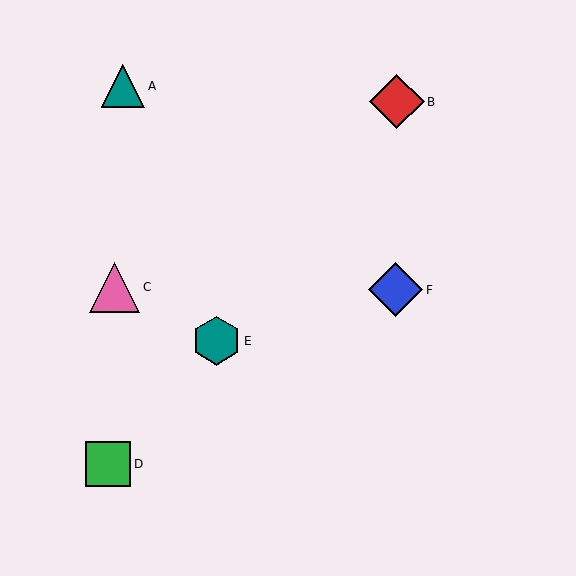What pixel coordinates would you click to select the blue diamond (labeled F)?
Click at (396, 290) to select the blue diamond F.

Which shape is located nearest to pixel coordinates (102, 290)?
The pink triangle (labeled C) at (114, 287) is nearest to that location.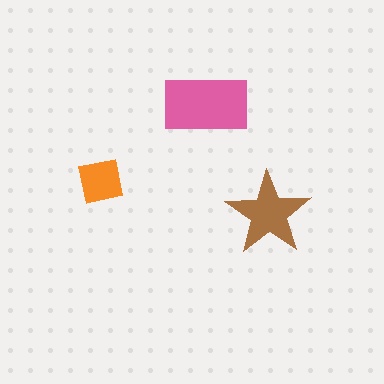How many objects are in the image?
There are 3 objects in the image.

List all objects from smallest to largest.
The orange square, the brown star, the pink rectangle.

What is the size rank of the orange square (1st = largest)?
3rd.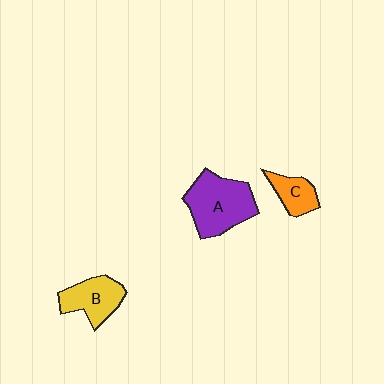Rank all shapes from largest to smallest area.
From largest to smallest: A (purple), B (yellow), C (orange).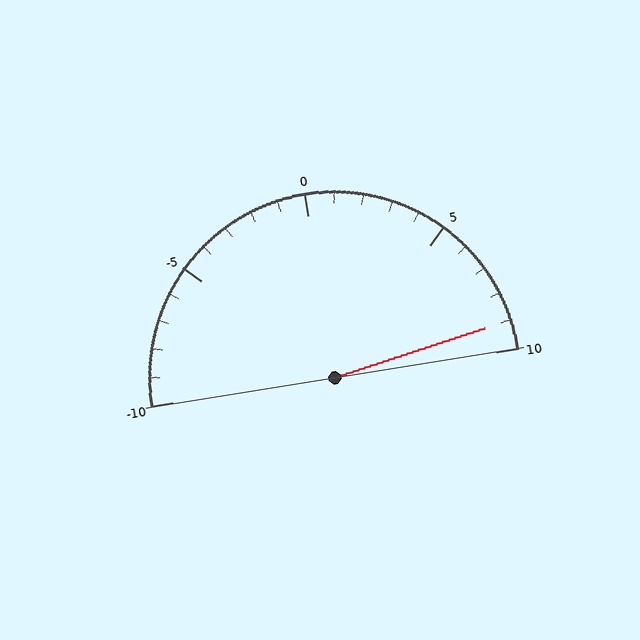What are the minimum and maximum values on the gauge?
The gauge ranges from -10 to 10.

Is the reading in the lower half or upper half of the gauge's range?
The reading is in the upper half of the range (-10 to 10).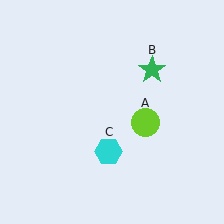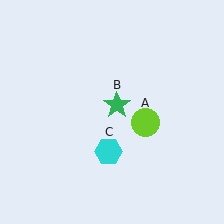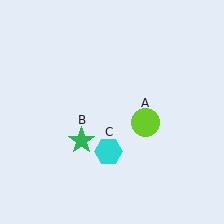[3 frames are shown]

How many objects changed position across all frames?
1 object changed position: green star (object B).